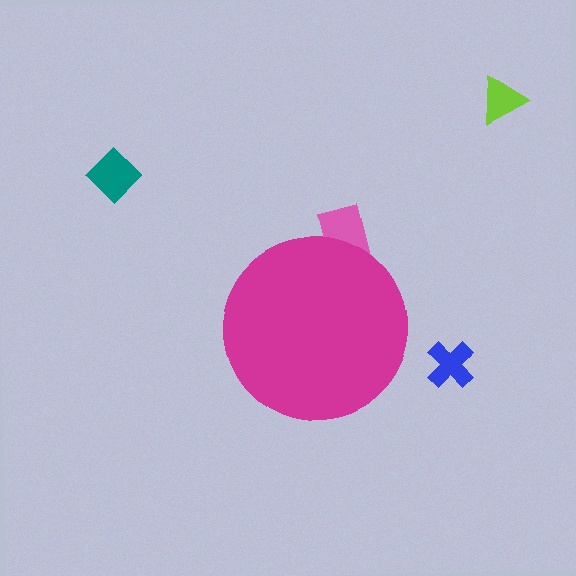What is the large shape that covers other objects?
A magenta circle.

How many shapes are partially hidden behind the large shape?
1 shape is partially hidden.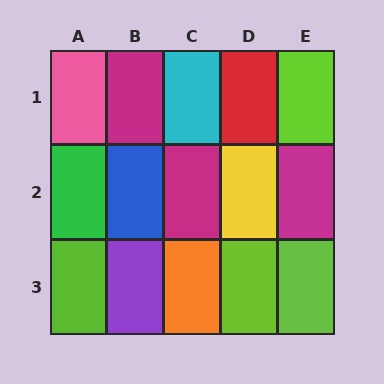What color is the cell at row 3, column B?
Purple.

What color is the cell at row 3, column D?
Lime.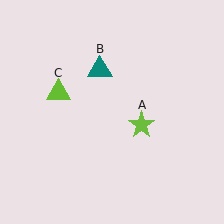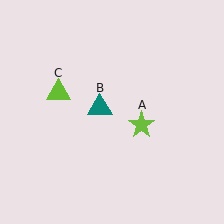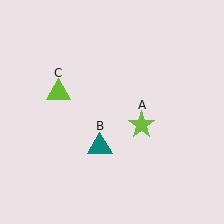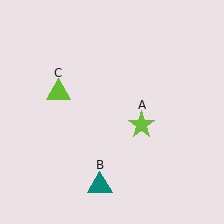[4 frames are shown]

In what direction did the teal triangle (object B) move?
The teal triangle (object B) moved down.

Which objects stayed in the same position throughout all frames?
Lime star (object A) and lime triangle (object C) remained stationary.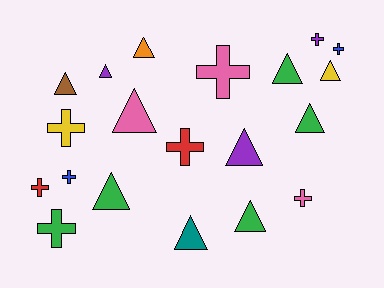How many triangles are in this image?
There are 11 triangles.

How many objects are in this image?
There are 20 objects.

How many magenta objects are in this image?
There are no magenta objects.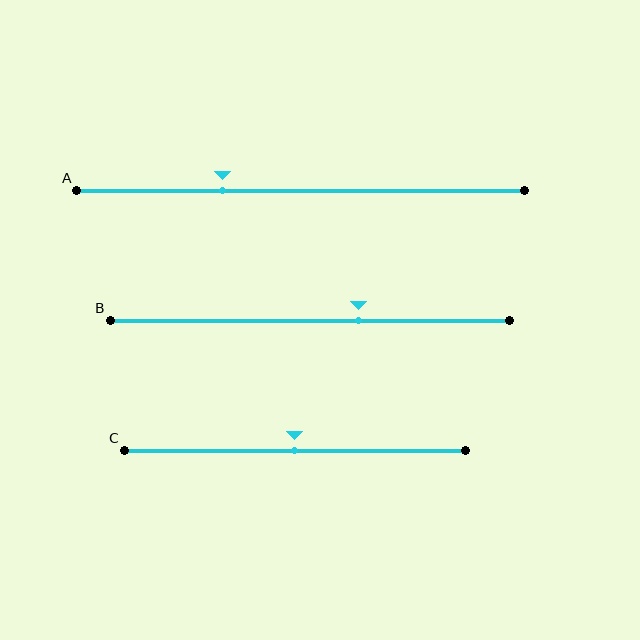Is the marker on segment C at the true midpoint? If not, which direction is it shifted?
Yes, the marker on segment C is at the true midpoint.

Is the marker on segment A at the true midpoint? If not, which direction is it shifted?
No, the marker on segment A is shifted to the left by about 17% of the segment length.